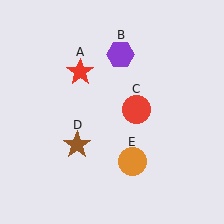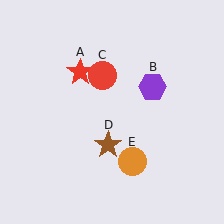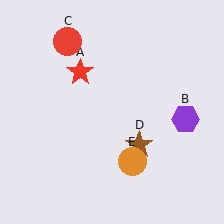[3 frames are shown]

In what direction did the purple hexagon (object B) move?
The purple hexagon (object B) moved down and to the right.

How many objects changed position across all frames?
3 objects changed position: purple hexagon (object B), red circle (object C), brown star (object D).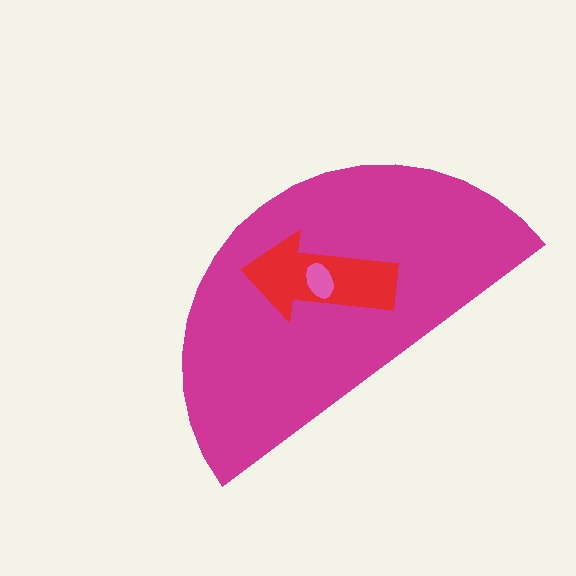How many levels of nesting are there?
3.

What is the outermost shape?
The magenta semicircle.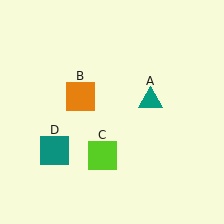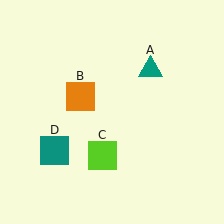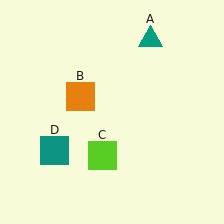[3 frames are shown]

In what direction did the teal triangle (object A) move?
The teal triangle (object A) moved up.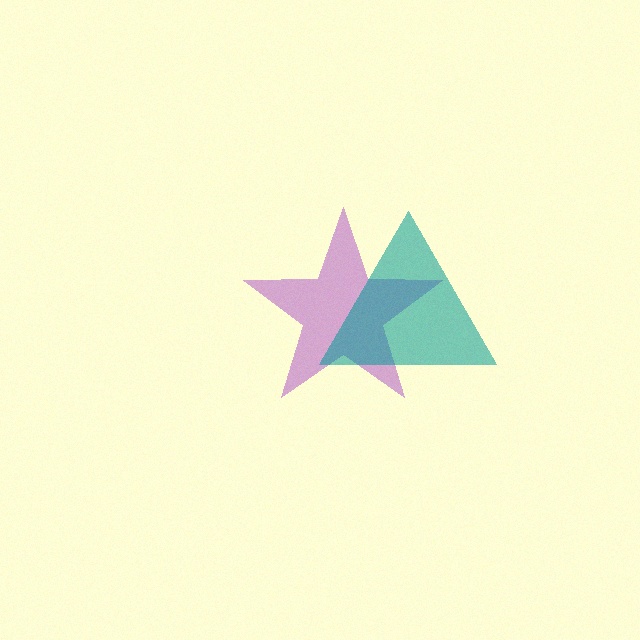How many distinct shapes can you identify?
There are 2 distinct shapes: a purple star, a teal triangle.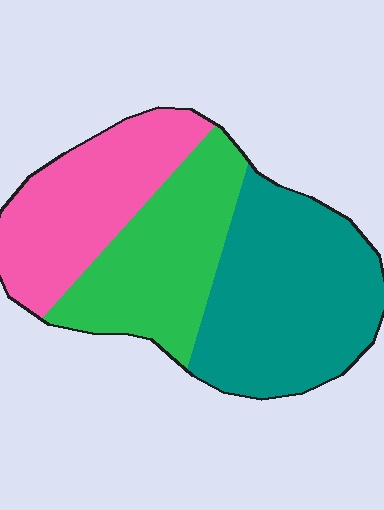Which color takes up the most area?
Teal, at roughly 40%.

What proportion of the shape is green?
Green takes up about one third (1/3) of the shape.